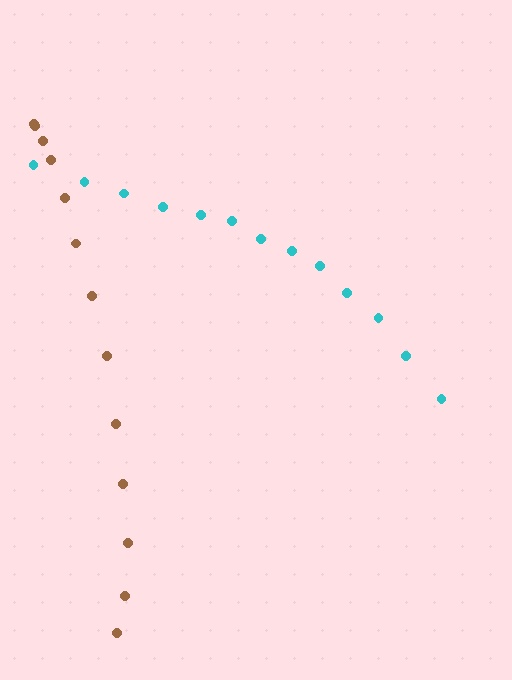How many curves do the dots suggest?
There are 2 distinct paths.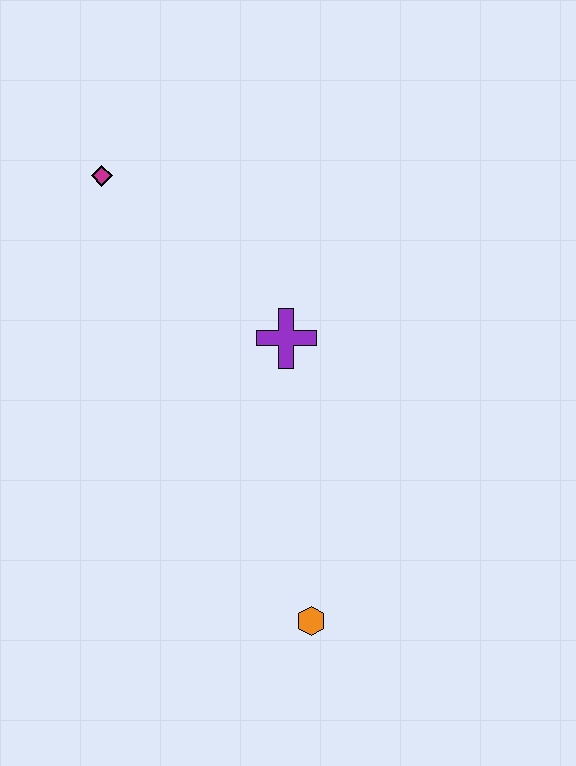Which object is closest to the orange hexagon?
The purple cross is closest to the orange hexagon.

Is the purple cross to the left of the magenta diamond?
No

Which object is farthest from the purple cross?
The orange hexagon is farthest from the purple cross.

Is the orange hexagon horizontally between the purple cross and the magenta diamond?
No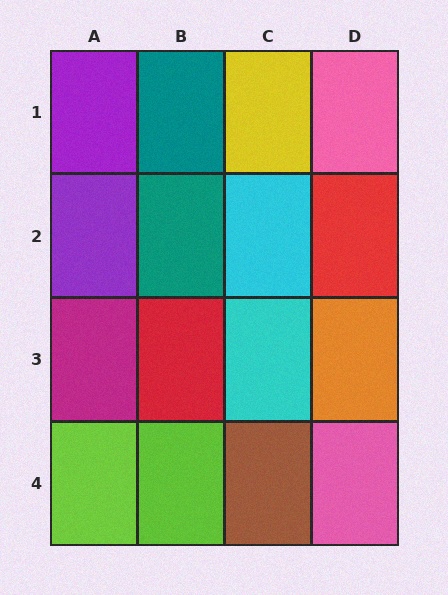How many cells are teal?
2 cells are teal.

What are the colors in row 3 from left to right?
Magenta, red, cyan, orange.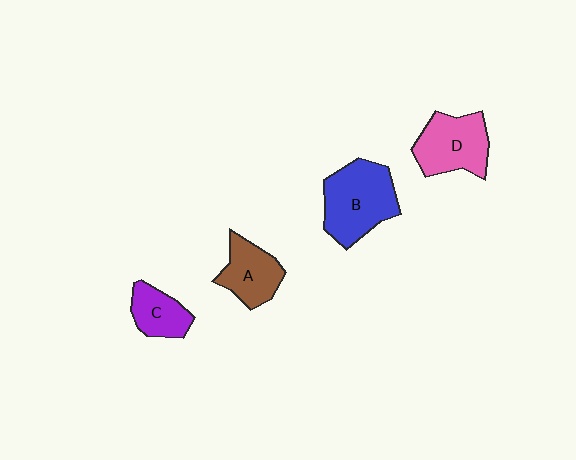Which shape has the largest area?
Shape B (blue).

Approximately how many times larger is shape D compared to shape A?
Approximately 1.3 times.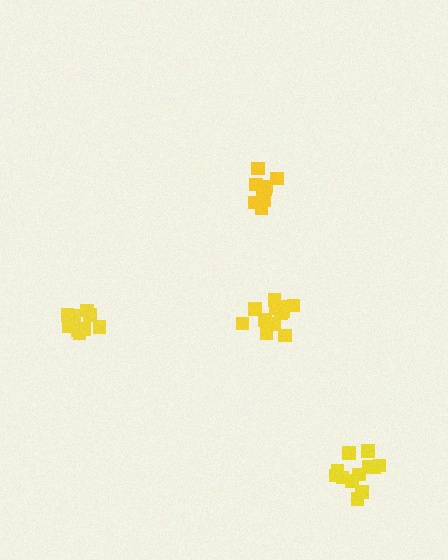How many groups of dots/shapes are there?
There are 4 groups.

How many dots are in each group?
Group 1: 12 dots, Group 2: 9 dots, Group 3: 9 dots, Group 4: 12 dots (42 total).